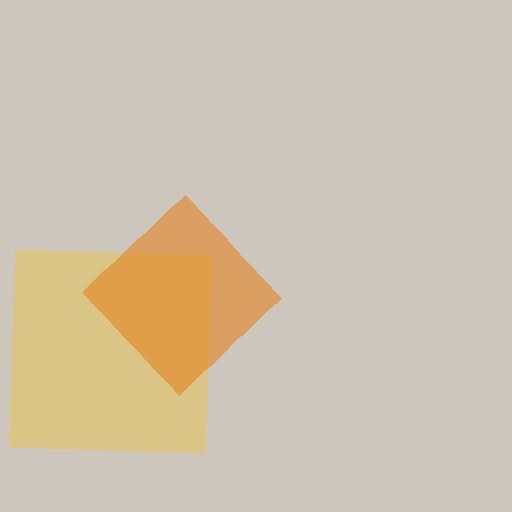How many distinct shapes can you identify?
There are 2 distinct shapes: a yellow square, an orange diamond.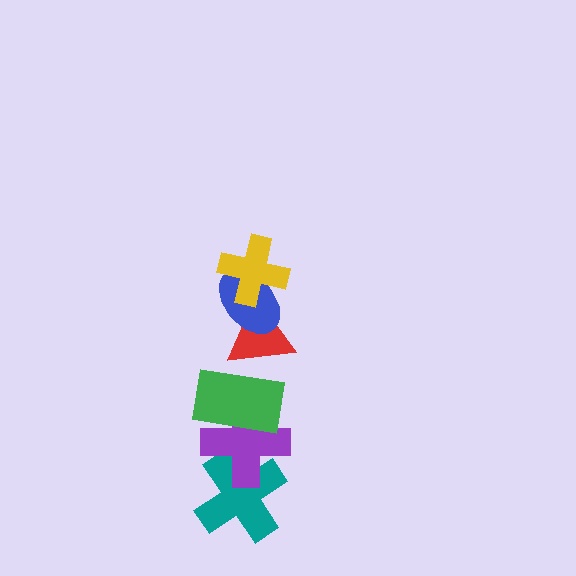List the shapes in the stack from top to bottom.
From top to bottom: the yellow cross, the blue ellipse, the red triangle, the green rectangle, the purple cross, the teal cross.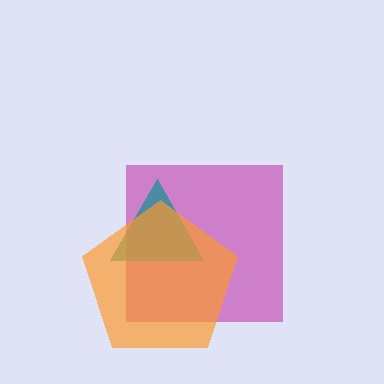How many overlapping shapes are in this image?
There are 3 overlapping shapes in the image.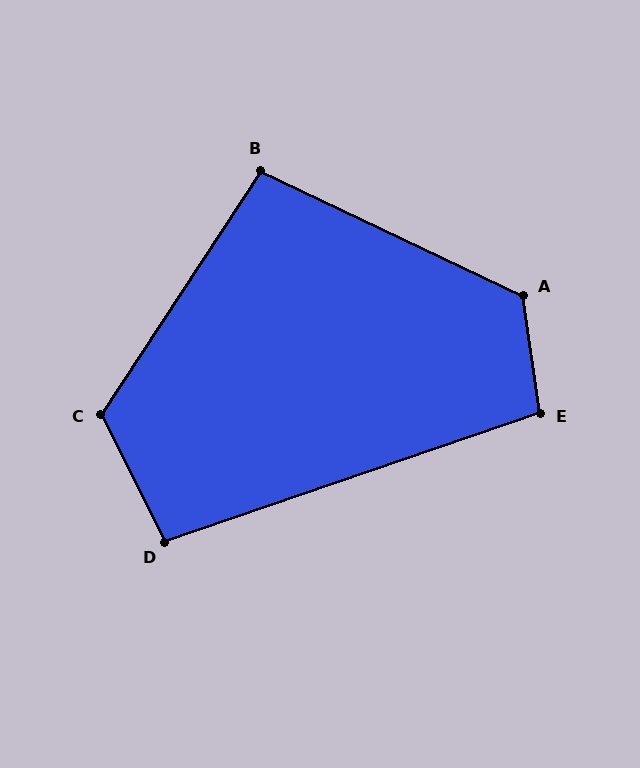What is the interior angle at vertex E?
Approximately 101 degrees (obtuse).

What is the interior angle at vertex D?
Approximately 98 degrees (obtuse).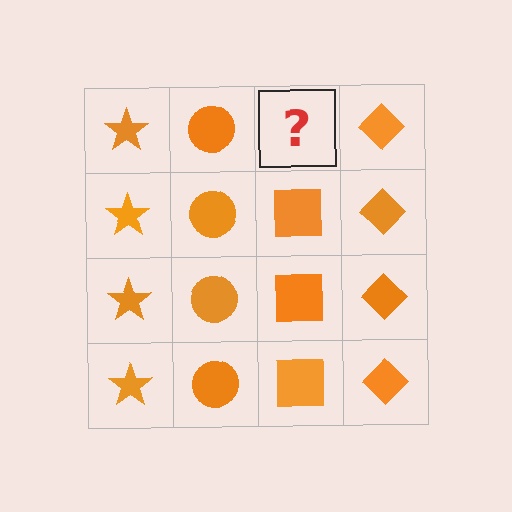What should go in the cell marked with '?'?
The missing cell should contain an orange square.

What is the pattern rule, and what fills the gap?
The rule is that each column has a consistent shape. The gap should be filled with an orange square.